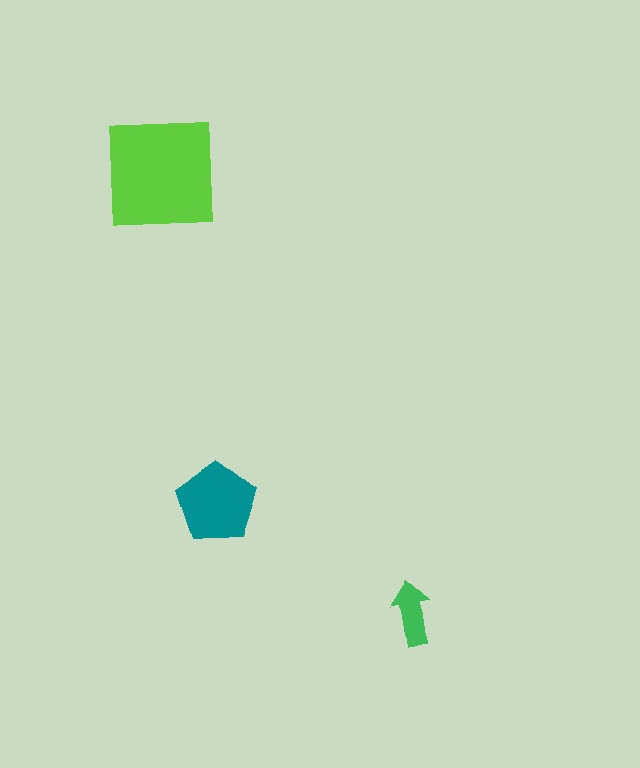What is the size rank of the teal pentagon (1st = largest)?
2nd.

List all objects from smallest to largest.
The green arrow, the teal pentagon, the lime square.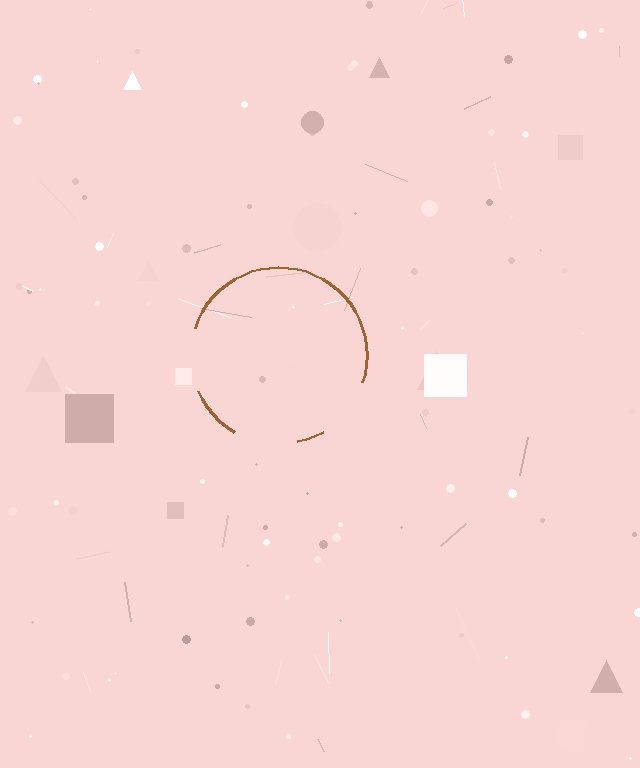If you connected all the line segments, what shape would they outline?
They would outline a circle.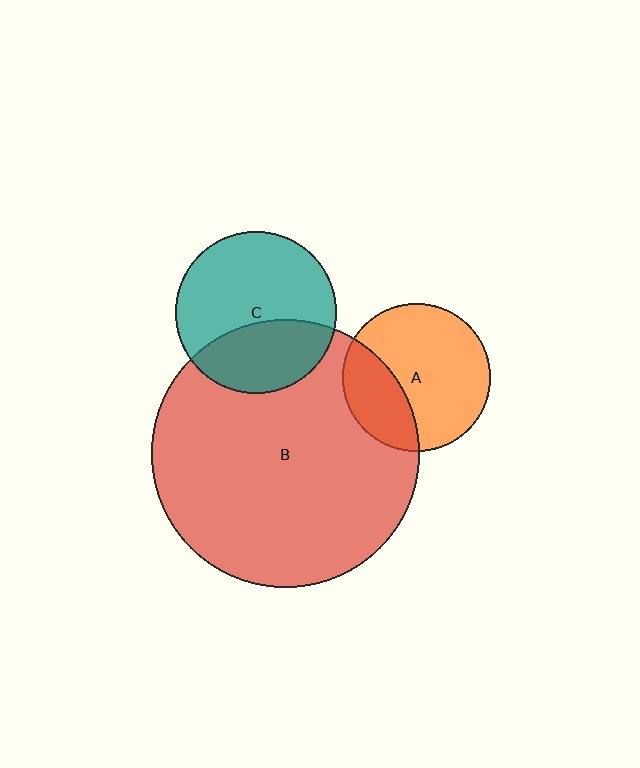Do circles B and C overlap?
Yes.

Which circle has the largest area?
Circle B (red).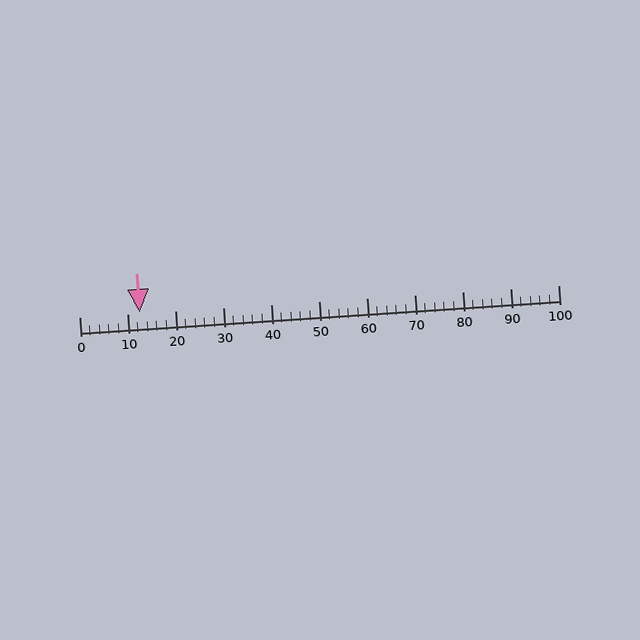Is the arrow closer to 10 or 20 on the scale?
The arrow is closer to 10.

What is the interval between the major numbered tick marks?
The major tick marks are spaced 10 units apart.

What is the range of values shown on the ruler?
The ruler shows values from 0 to 100.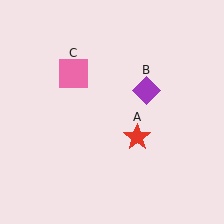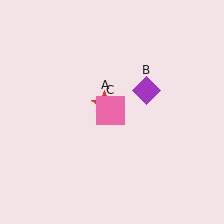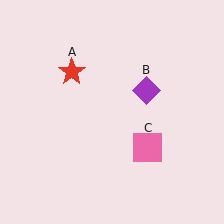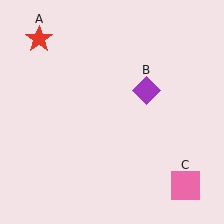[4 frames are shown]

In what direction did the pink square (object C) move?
The pink square (object C) moved down and to the right.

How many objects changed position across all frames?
2 objects changed position: red star (object A), pink square (object C).